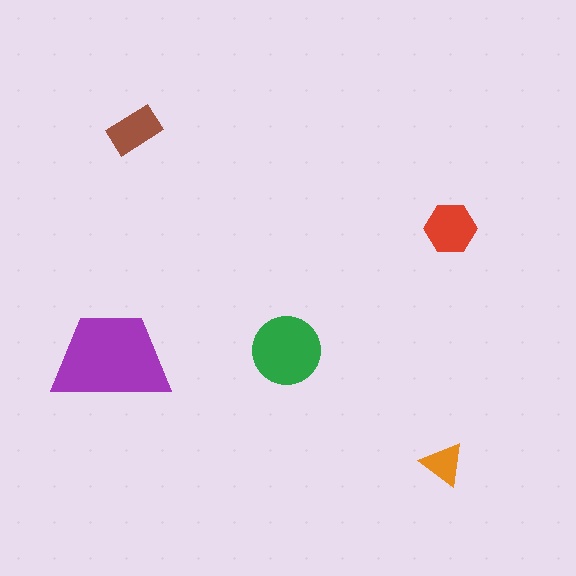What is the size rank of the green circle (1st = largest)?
2nd.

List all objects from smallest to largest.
The orange triangle, the brown rectangle, the red hexagon, the green circle, the purple trapezoid.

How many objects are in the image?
There are 5 objects in the image.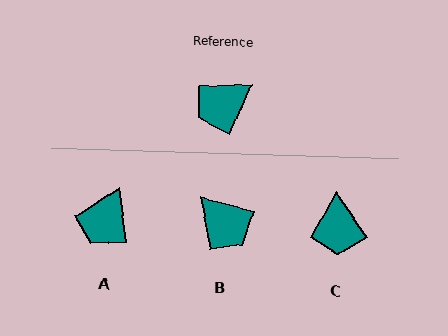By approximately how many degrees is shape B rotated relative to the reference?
Approximately 99 degrees counter-clockwise.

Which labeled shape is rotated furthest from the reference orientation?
B, about 99 degrees away.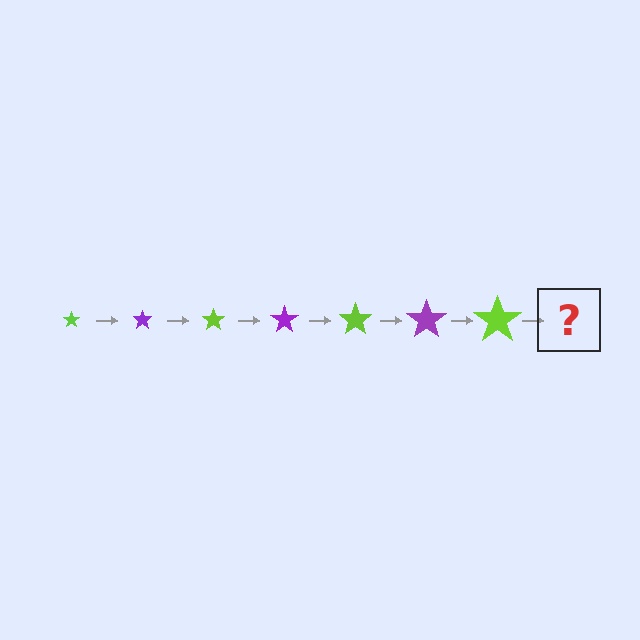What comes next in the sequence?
The next element should be a purple star, larger than the previous one.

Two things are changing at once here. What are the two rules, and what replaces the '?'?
The two rules are that the star grows larger each step and the color cycles through lime and purple. The '?' should be a purple star, larger than the previous one.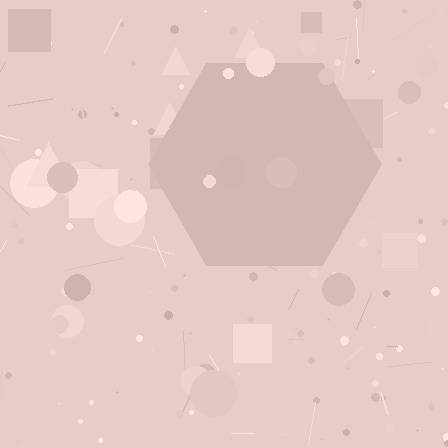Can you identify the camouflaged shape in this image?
The camouflaged shape is a hexagon.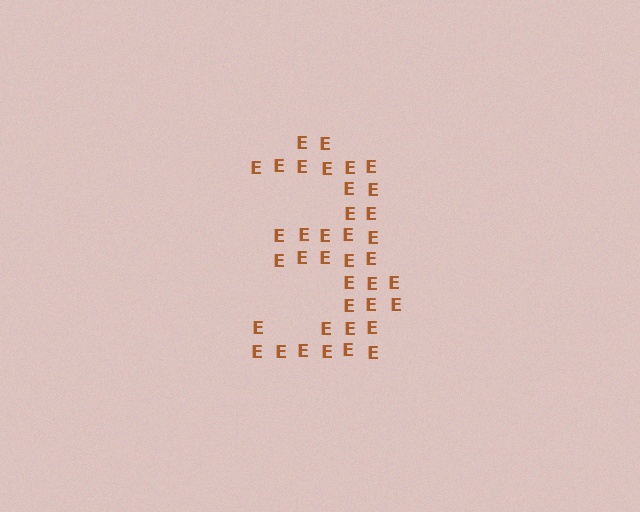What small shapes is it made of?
It is made of small letter E's.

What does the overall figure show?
The overall figure shows the digit 3.